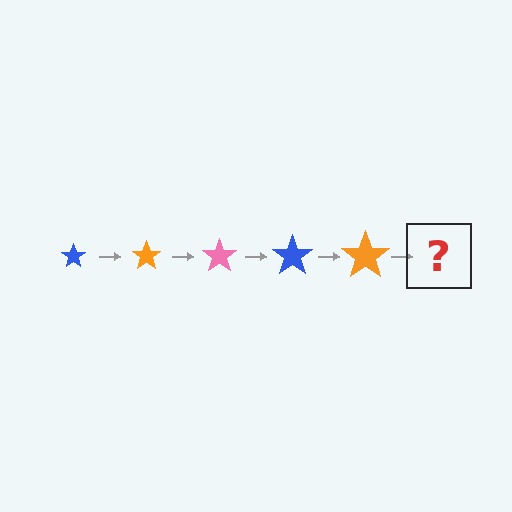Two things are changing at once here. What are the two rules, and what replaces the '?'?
The two rules are that the star grows larger each step and the color cycles through blue, orange, and pink. The '?' should be a pink star, larger than the previous one.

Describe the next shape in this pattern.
It should be a pink star, larger than the previous one.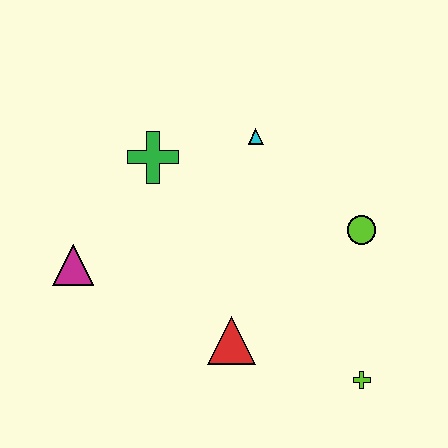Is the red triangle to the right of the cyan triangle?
No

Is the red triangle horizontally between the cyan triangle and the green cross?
Yes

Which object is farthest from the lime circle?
The magenta triangle is farthest from the lime circle.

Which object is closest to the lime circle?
The cyan triangle is closest to the lime circle.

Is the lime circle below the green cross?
Yes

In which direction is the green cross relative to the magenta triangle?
The green cross is above the magenta triangle.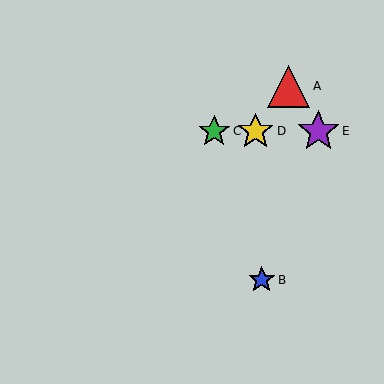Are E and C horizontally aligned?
Yes, both are at y≈131.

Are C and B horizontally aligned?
No, C is at y≈131 and B is at y≈280.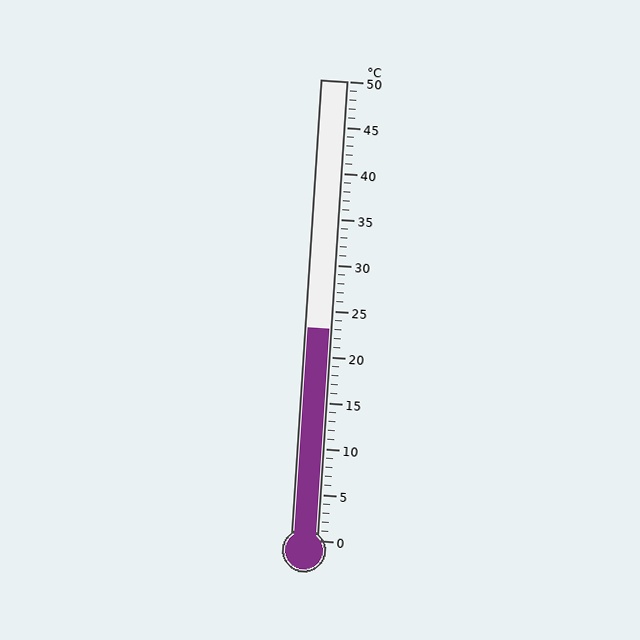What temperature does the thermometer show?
The thermometer shows approximately 23°C.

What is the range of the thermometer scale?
The thermometer scale ranges from 0°C to 50°C.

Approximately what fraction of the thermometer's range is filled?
The thermometer is filled to approximately 45% of its range.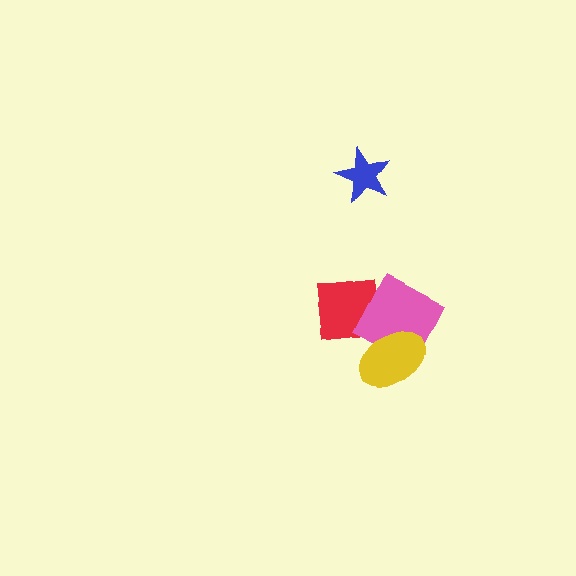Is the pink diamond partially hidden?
Yes, it is partially covered by another shape.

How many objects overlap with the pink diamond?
2 objects overlap with the pink diamond.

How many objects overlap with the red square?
2 objects overlap with the red square.